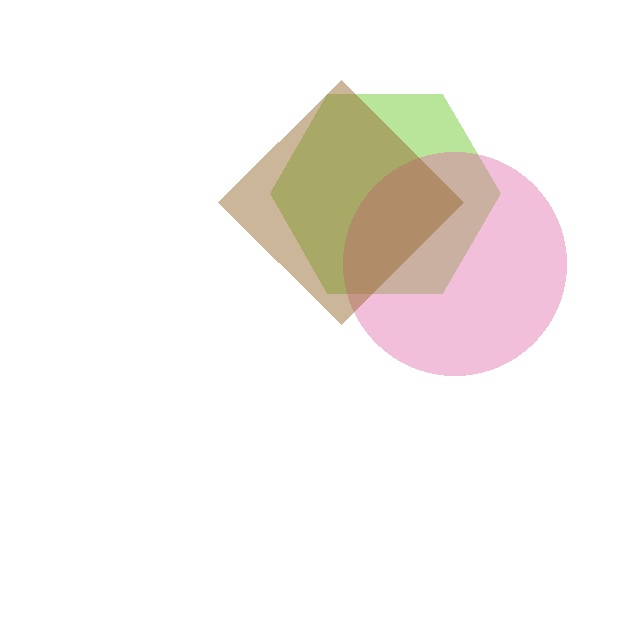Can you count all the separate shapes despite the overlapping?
Yes, there are 3 separate shapes.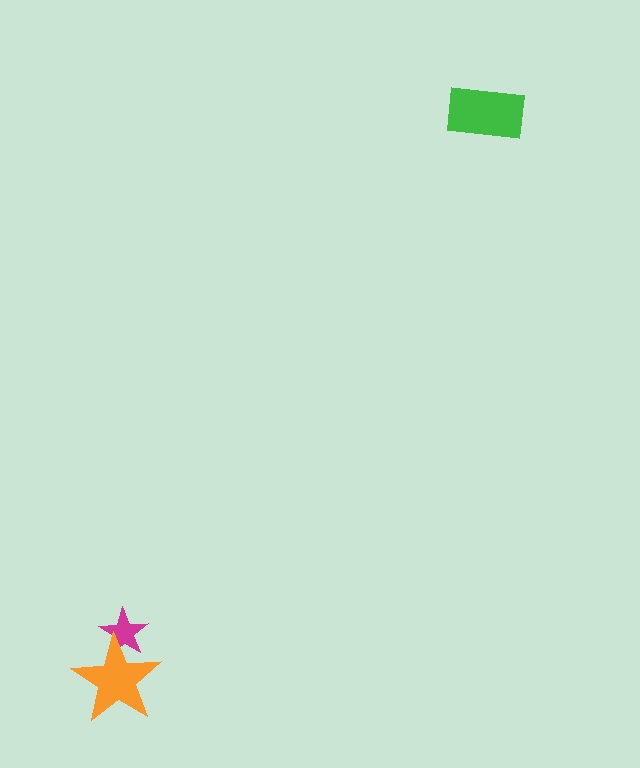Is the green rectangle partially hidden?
No, no other shape covers it.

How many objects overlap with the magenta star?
1 object overlaps with the magenta star.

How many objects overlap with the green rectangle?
0 objects overlap with the green rectangle.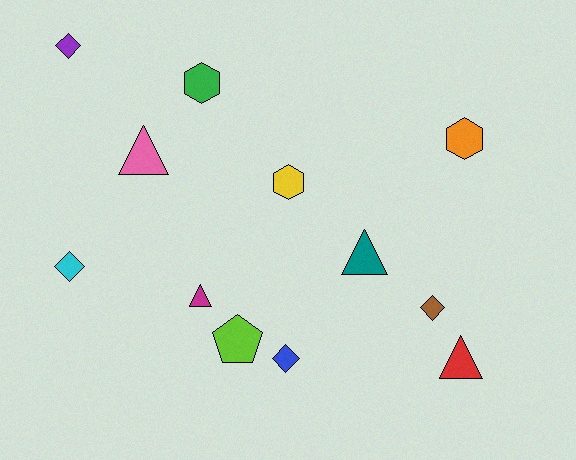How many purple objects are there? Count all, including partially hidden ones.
There is 1 purple object.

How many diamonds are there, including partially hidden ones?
There are 4 diamonds.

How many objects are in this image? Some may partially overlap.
There are 12 objects.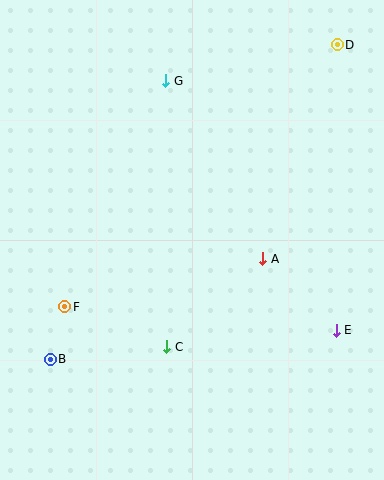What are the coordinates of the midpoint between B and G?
The midpoint between B and G is at (108, 220).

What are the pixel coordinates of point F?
Point F is at (65, 307).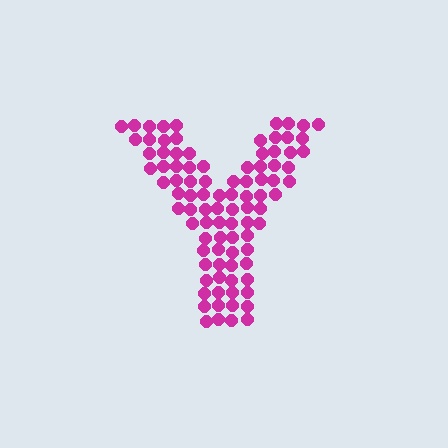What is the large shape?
The large shape is the letter Y.